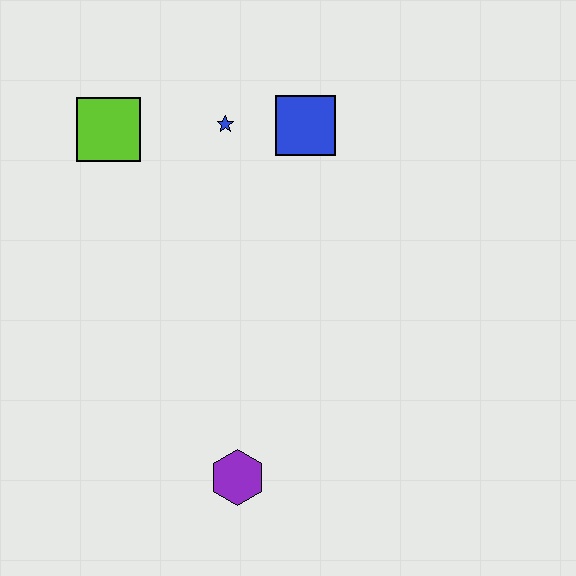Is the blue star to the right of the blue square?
No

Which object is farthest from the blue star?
The purple hexagon is farthest from the blue star.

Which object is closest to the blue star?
The blue square is closest to the blue star.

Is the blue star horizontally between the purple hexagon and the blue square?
No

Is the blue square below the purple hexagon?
No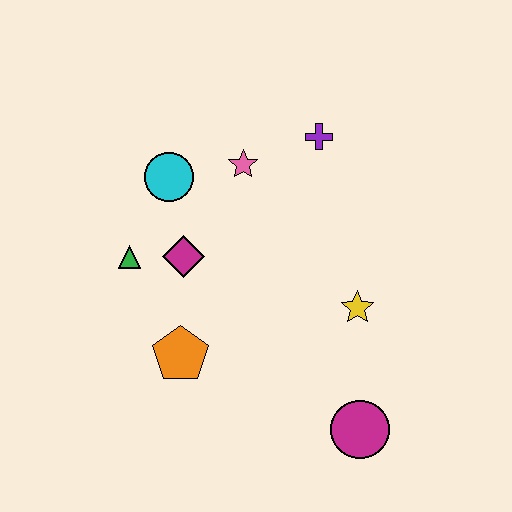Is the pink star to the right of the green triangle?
Yes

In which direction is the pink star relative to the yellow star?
The pink star is above the yellow star.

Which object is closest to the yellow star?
The magenta circle is closest to the yellow star.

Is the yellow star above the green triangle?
No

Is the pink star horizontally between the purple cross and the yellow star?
No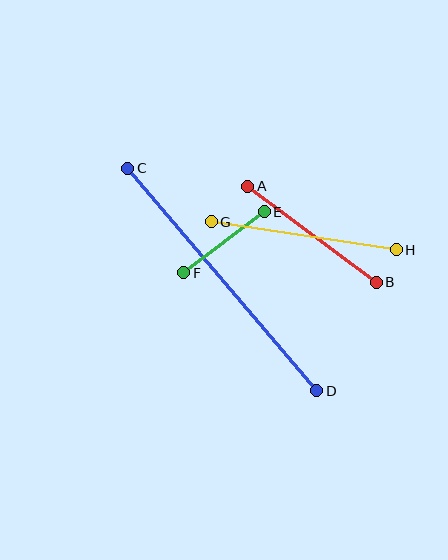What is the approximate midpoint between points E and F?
The midpoint is at approximately (224, 242) pixels.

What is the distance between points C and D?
The distance is approximately 292 pixels.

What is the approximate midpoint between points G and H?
The midpoint is at approximately (304, 236) pixels.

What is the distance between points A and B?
The distance is approximately 161 pixels.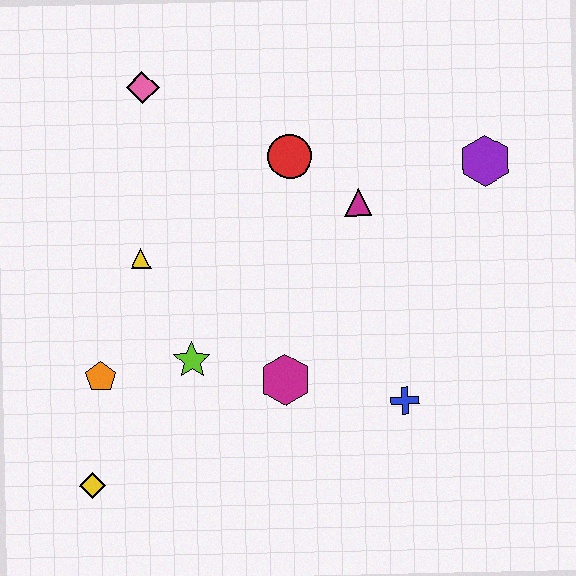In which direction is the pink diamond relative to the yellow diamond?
The pink diamond is above the yellow diamond.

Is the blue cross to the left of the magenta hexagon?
No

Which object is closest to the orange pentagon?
The lime star is closest to the orange pentagon.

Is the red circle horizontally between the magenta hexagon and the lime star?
No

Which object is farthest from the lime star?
The purple hexagon is farthest from the lime star.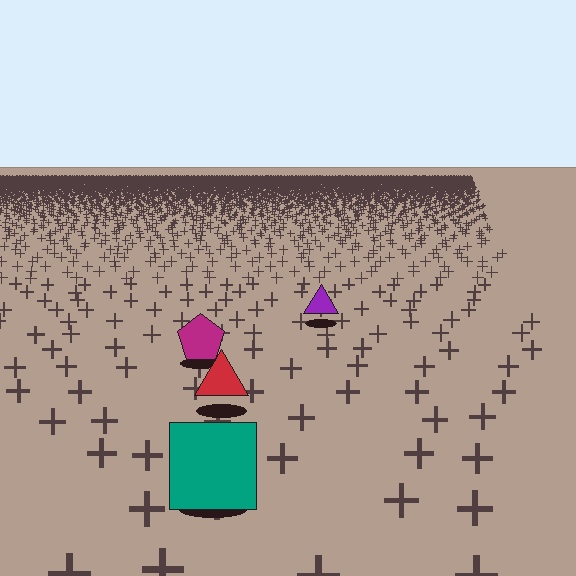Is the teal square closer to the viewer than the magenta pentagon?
Yes. The teal square is closer — you can tell from the texture gradient: the ground texture is coarser near it.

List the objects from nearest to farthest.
From nearest to farthest: the teal square, the red triangle, the magenta pentagon, the purple triangle.